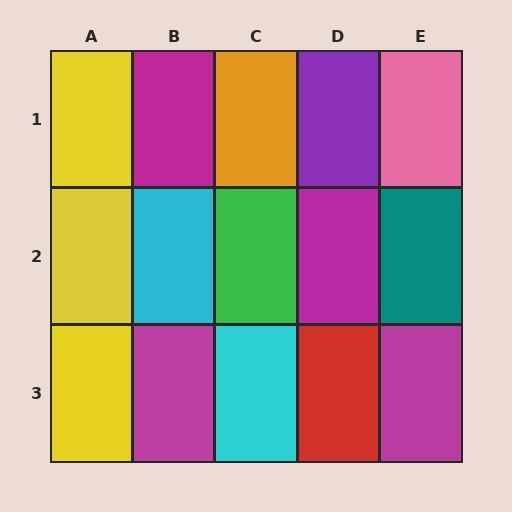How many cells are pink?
1 cell is pink.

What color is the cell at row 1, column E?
Pink.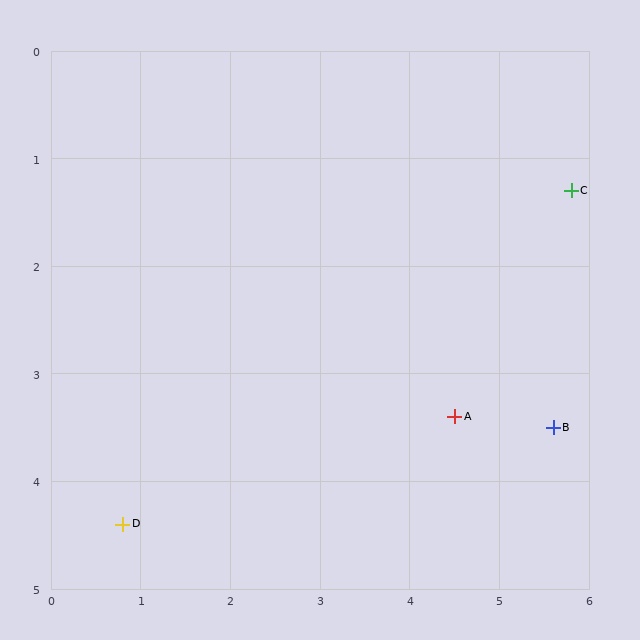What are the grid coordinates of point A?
Point A is at approximately (4.5, 3.4).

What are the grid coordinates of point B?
Point B is at approximately (5.6, 3.5).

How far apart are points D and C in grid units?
Points D and C are about 5.9 grid units apart.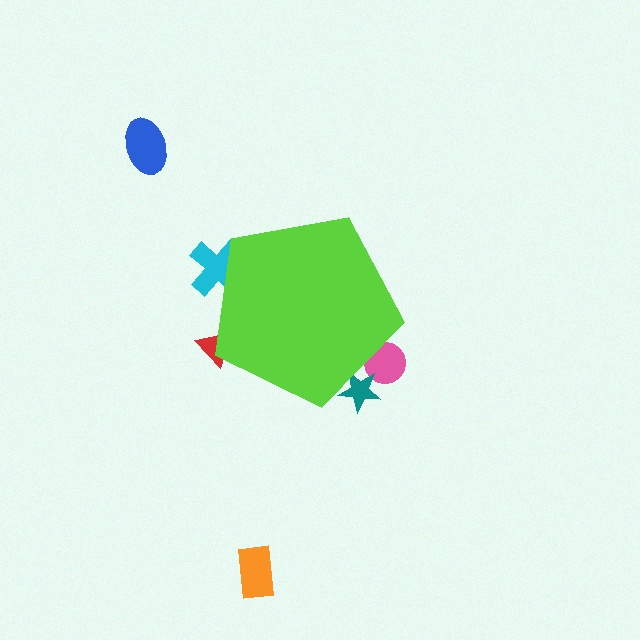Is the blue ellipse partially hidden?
No, the blue ellipse is fully visible.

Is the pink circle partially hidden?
Yes, the pink circle is partially hidden behind the lime pentagon.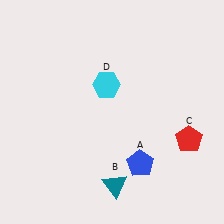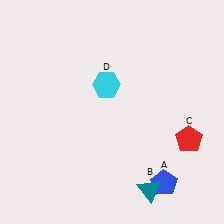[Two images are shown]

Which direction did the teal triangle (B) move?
The teal triangle (B) moved right.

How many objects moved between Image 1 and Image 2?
2 objects moved between the two images.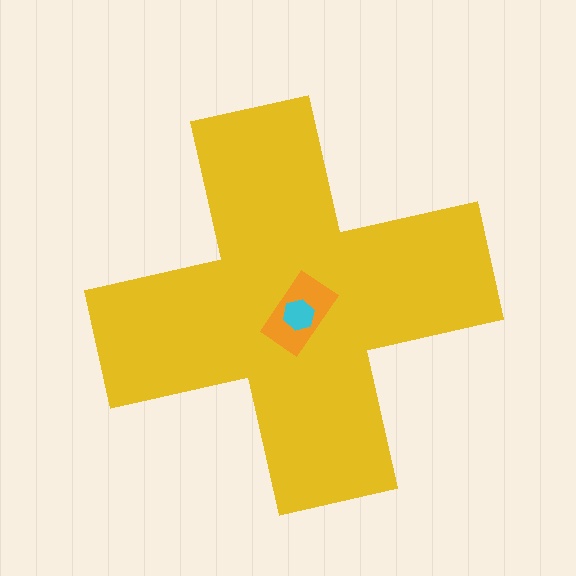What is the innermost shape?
The cyan hexagon.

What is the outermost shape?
The yellow cross.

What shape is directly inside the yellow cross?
The orange rectangle.